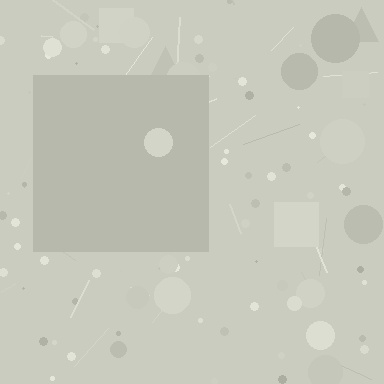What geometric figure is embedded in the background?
A square is embedded in the background.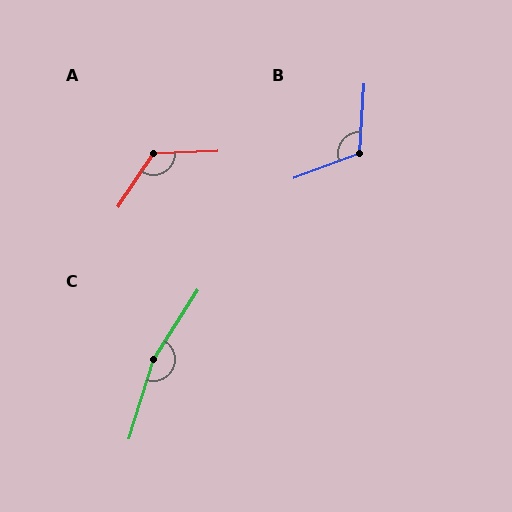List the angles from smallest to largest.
B (114°), A (126°), C (165°).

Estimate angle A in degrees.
Approximately 126 degrees.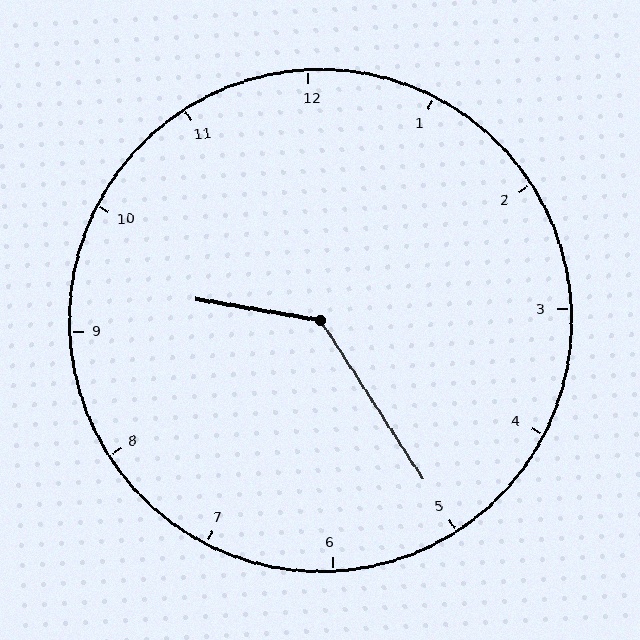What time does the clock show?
9:25.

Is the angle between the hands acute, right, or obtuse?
It is obtuse.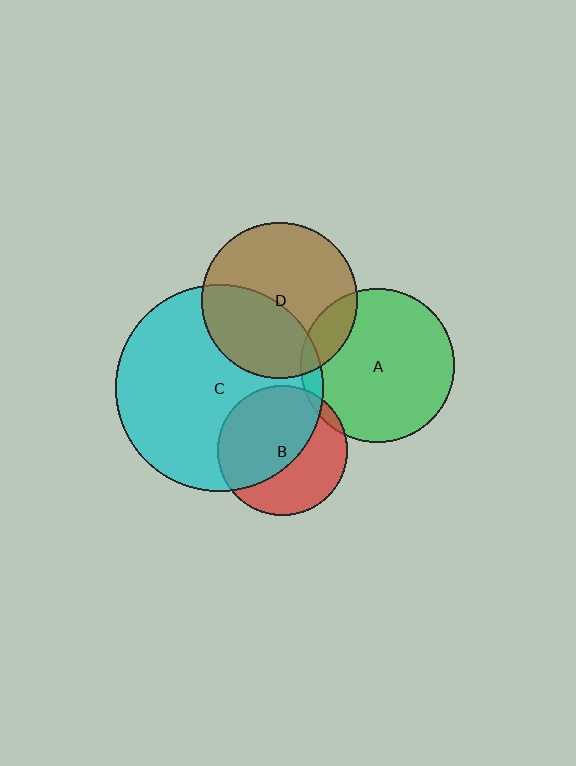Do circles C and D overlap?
Yes.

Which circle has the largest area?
Circle C (cyan).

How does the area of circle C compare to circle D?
Approximately 1.8 times.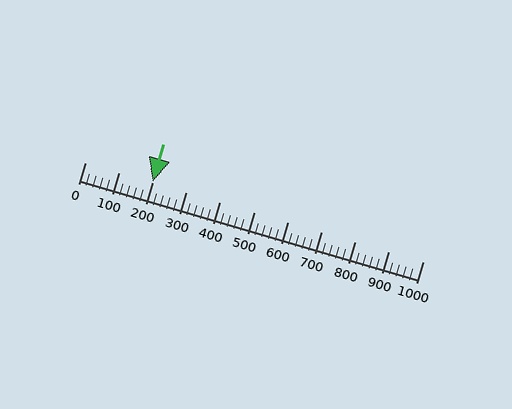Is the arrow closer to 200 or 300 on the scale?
The arrow is closer to 200.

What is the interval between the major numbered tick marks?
The major tick marks are spaced 100 units apart.